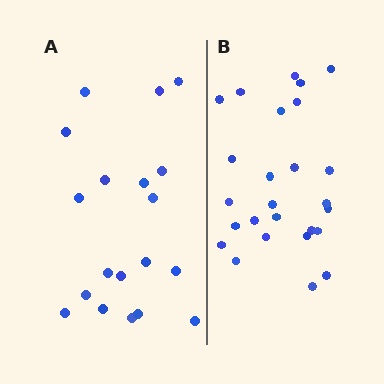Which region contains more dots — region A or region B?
Region B (the right region) has more dots.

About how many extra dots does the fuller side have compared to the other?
Region B has roughly 8 or so more dots than region A.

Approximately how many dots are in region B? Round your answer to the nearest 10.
About 30 dots. (The exact count is 26, which rounds to 30.)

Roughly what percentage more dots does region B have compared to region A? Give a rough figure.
About 35% more.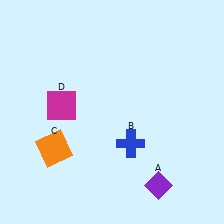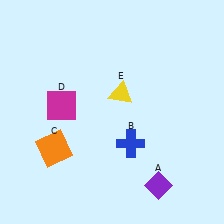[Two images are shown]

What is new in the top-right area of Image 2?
A yellow triangle (E) was added in the top-right area of Image 2.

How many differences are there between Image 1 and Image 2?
There is 1 difference between the two images.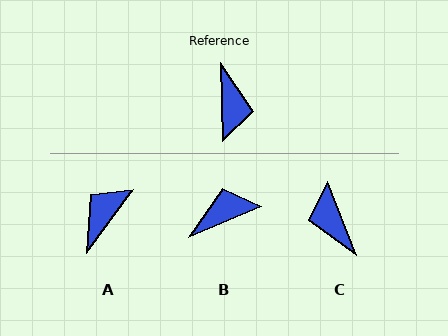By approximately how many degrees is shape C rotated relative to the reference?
Approximately 160 degrees clockwise.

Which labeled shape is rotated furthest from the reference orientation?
C, about 160 degrees away.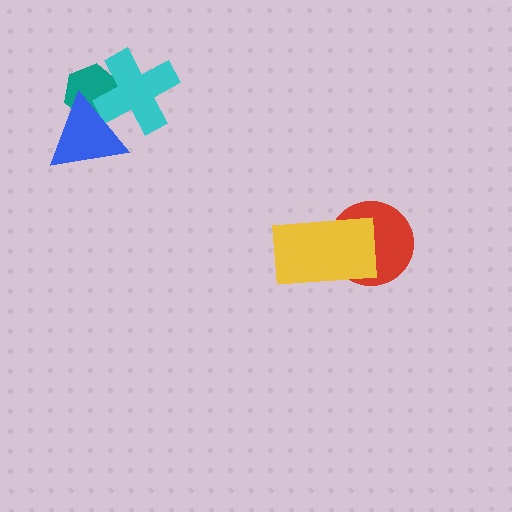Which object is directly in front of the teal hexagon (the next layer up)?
The cyan cross is directly in front of the teal hexagon.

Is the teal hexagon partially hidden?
Yes, it is partially covered by another shape.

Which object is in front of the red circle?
The yellow rectangle is in front of the red circle.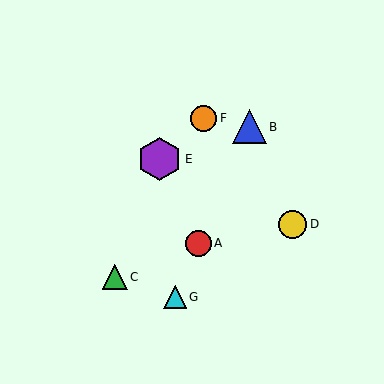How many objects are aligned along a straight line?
3 objects (A, B, G) are aligned along a straight line.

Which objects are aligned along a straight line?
Objects A, B, G are aligned along a straight line.